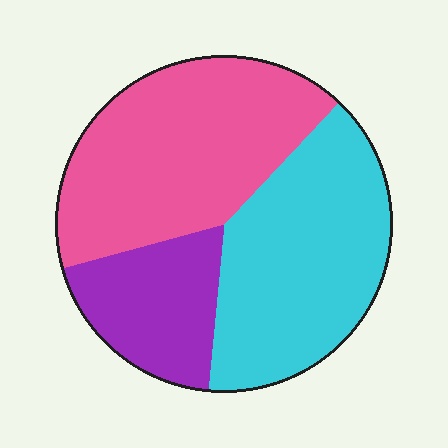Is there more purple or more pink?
Pink.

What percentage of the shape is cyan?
Cyan covers about 40% of the shape.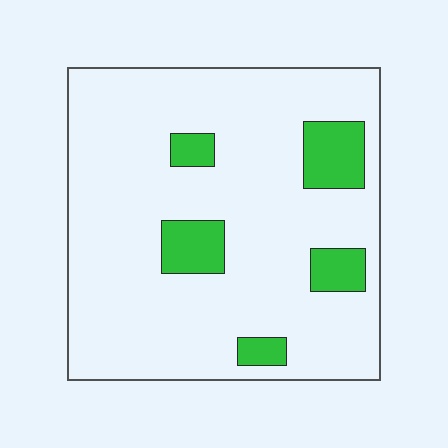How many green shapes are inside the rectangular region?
5.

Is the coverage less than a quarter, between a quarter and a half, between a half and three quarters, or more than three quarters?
Less than a quarter.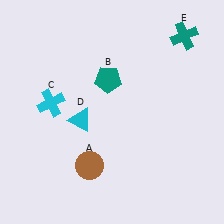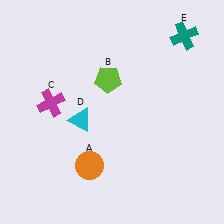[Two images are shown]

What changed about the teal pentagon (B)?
In Image 1, B is teal. In Image 2, it changed to lime.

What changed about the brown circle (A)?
In Image 1, A is brown. In Image 2, it changed to orange.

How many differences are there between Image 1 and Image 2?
There are 3 differences between the two images.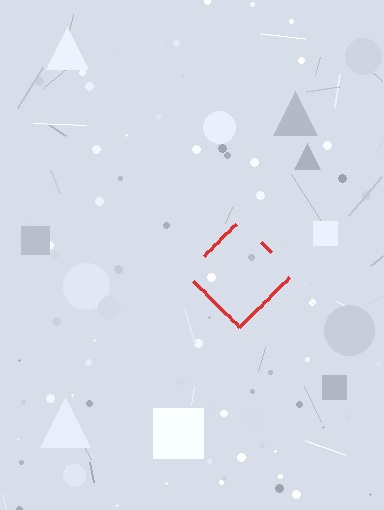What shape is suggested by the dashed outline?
The dashed outline suggests a diamond.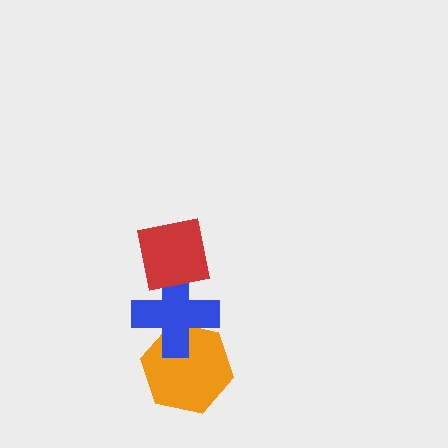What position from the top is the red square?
The red square is 1st from the top.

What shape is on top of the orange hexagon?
The blue cross is on top of the orange hexagon.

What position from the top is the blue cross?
The blue cross is 2nd from the top.